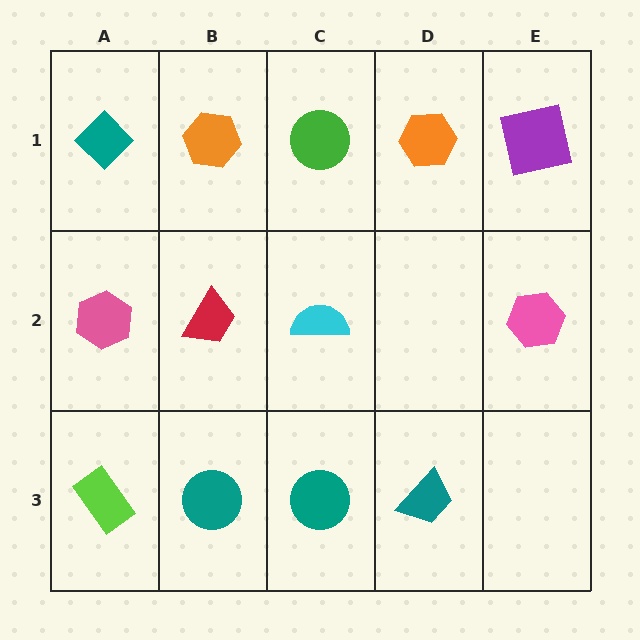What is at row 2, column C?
A cyan semicircle.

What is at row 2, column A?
A pink hexagon.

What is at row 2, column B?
A red trapezoid.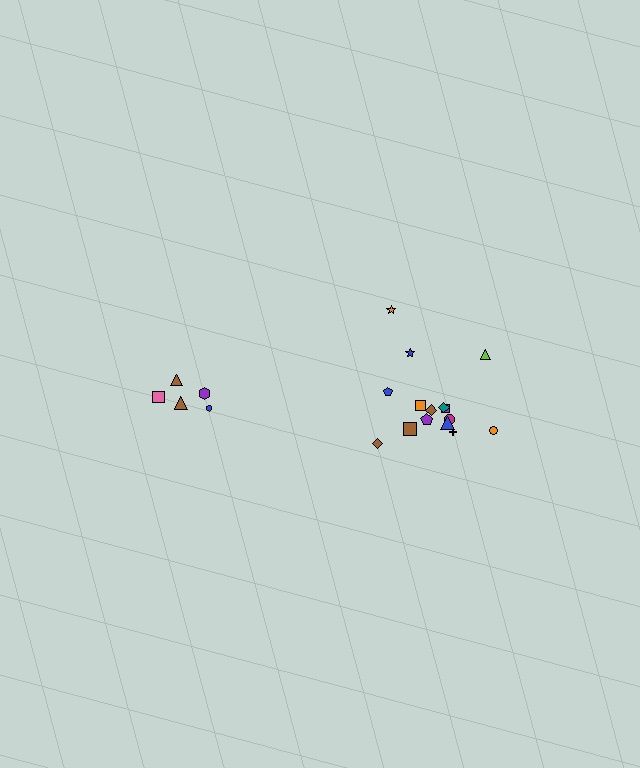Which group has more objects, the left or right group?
The right group.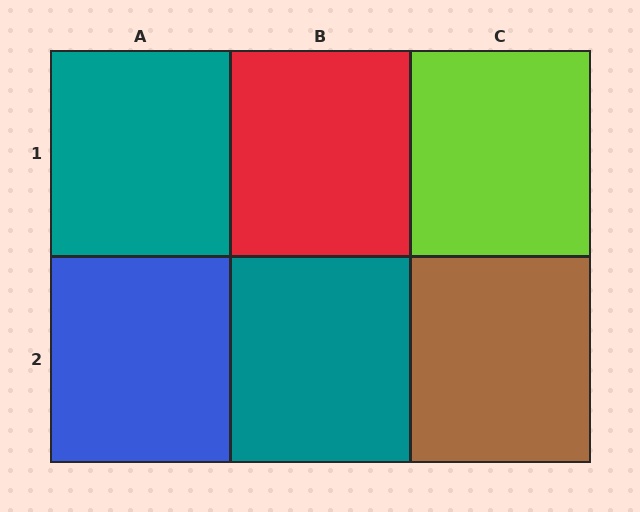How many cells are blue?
1 cell is blue.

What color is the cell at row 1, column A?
Teal.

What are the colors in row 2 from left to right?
Blue, teal, brown.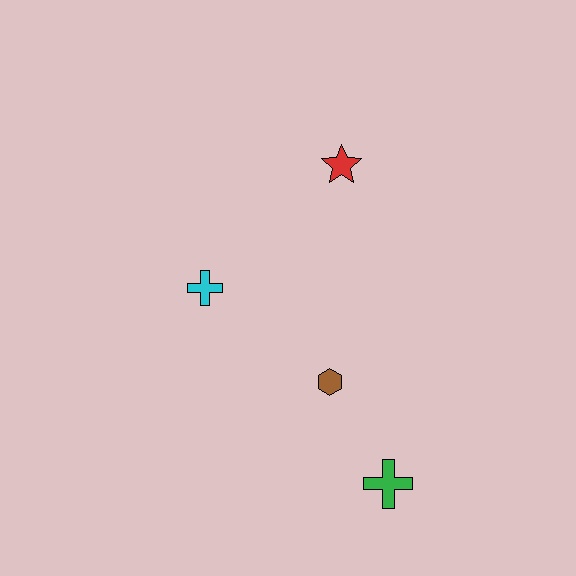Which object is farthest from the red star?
The green cross is farthest from the red star.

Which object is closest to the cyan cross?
The brown hexagon is closest to the cyan cross.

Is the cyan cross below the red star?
Yes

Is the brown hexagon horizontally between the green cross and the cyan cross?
Yes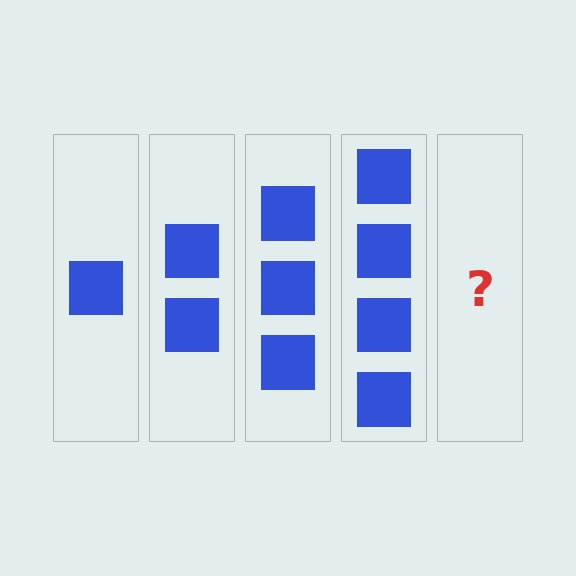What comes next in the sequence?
The next element should be 5 squares.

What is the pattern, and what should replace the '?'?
The pattern is that each step adds one more square. The '?' should be 5 squares.